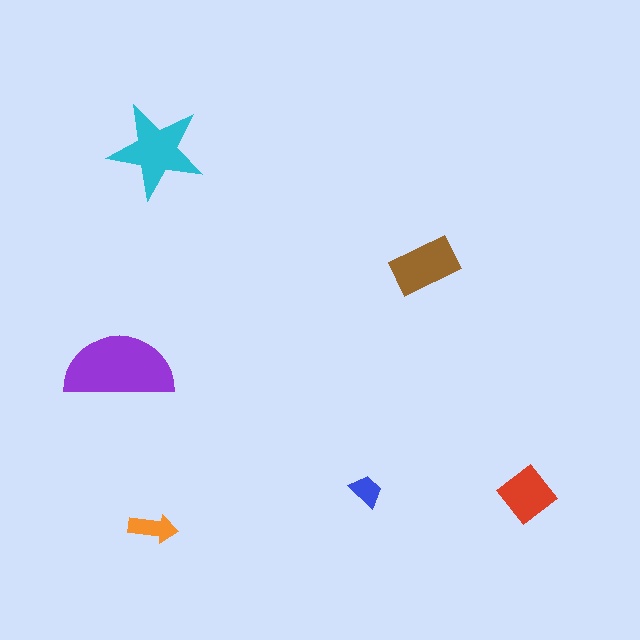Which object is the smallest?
The blue trapezoid.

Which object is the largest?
The purple semicircle.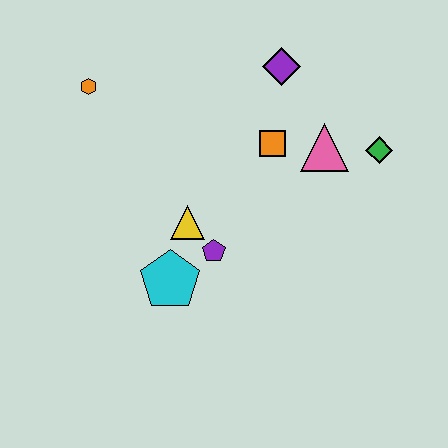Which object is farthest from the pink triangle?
The orange hexagon is farthest from the pink triangle.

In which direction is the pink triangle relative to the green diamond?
The pink triangle is to the left of the green diamond.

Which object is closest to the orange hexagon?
The yellow triangle is closest to the orange hexagon.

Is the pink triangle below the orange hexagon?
Yes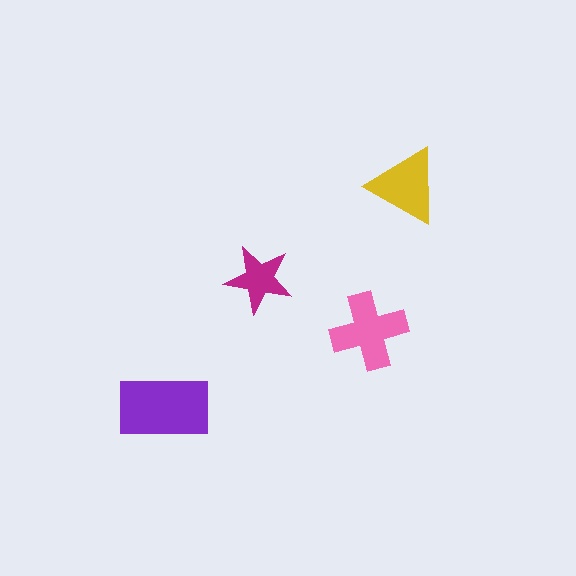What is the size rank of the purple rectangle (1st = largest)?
1st.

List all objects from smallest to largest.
The magenta star, the yellow triangle, the pink cross, the purple rectangle.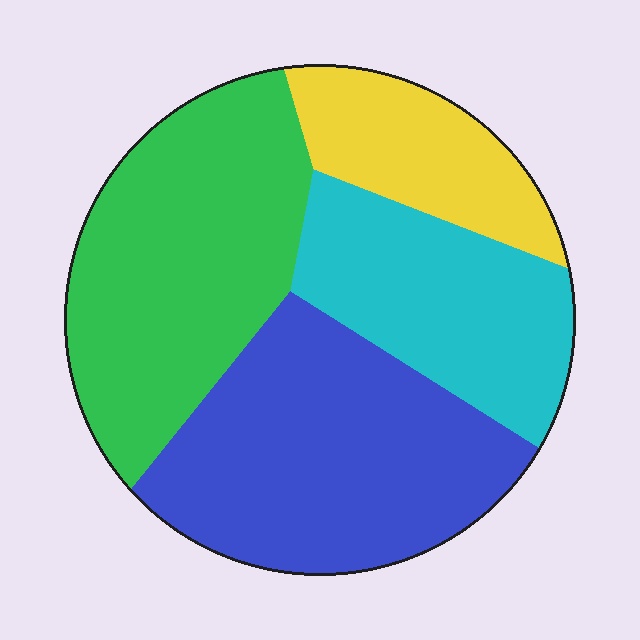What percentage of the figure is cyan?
Cyan takes up less than a quarter of the figure.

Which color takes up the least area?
Yellow, at roughly 15%.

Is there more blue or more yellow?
Blue.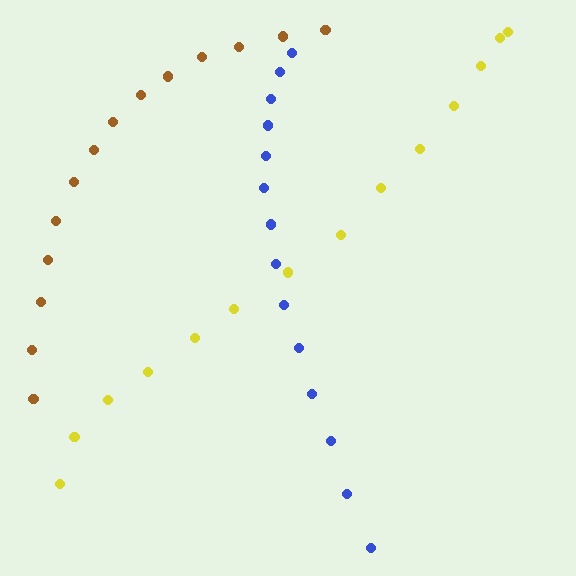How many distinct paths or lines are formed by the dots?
There are 3 distinct paths.